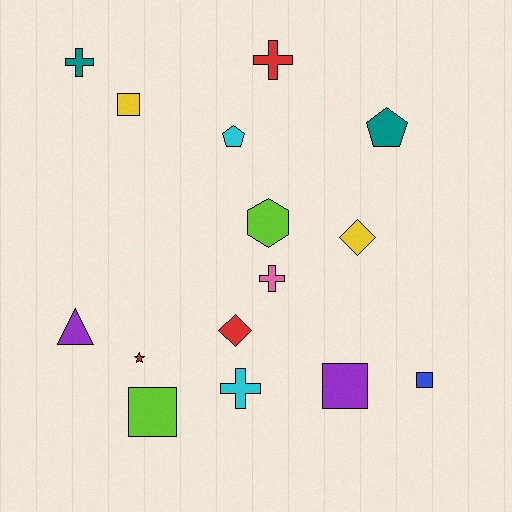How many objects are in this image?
There are 15 objects.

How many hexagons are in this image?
There is 1 hexagon.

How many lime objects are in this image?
There are 2 lime objects.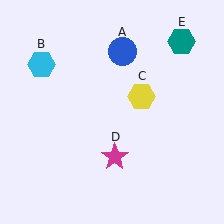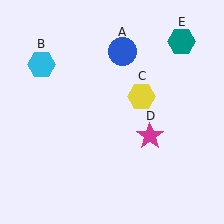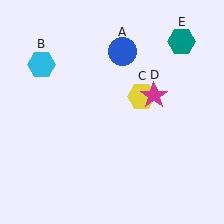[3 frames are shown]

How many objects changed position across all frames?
1 object changed position: magenta star (object D).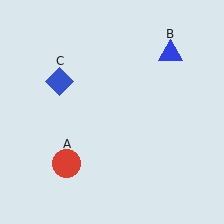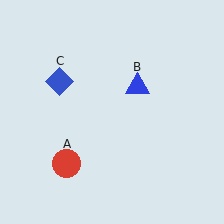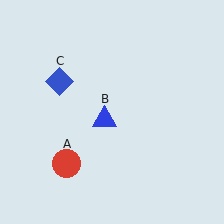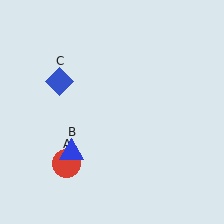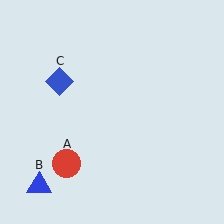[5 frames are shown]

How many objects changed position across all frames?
1 object changed position: blue triangle (object B).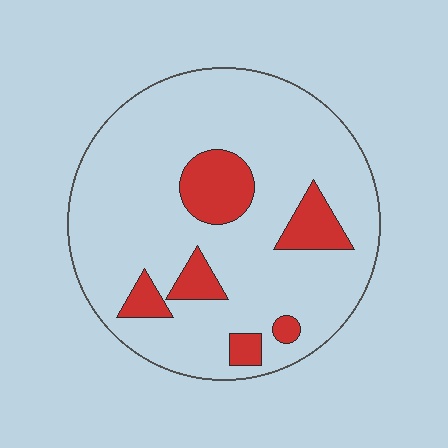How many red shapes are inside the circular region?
6.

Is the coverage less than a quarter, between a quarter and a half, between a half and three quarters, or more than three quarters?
Less than a quarter.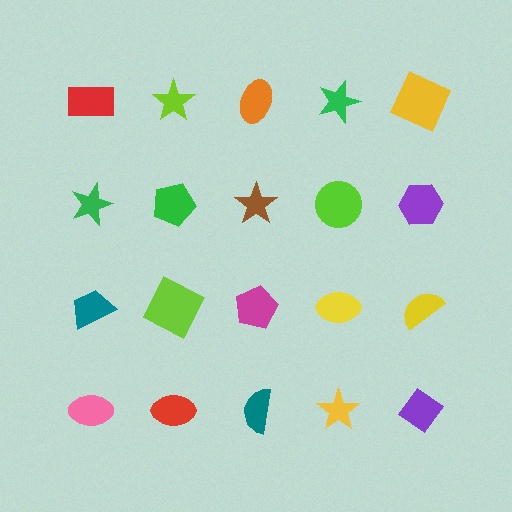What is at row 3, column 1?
A teal trapezoid.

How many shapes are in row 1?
5 shapes.